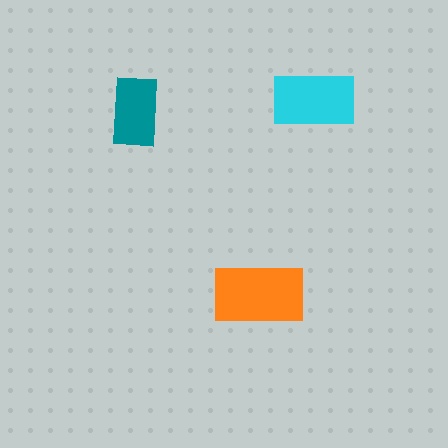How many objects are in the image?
There are 3 objects in the image.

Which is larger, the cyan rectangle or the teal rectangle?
The cyan one.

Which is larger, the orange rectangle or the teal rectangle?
The orange one.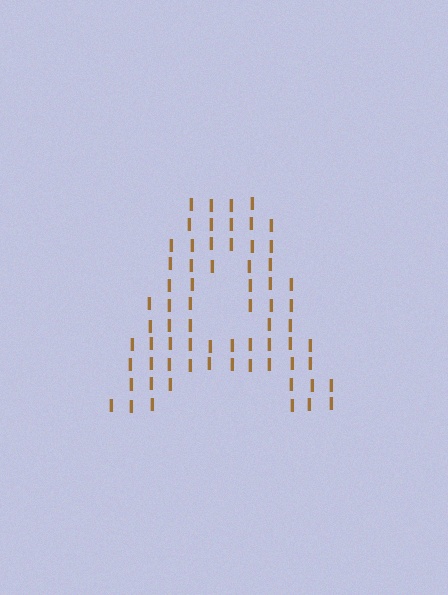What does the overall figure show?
The overall figure shows the letter A.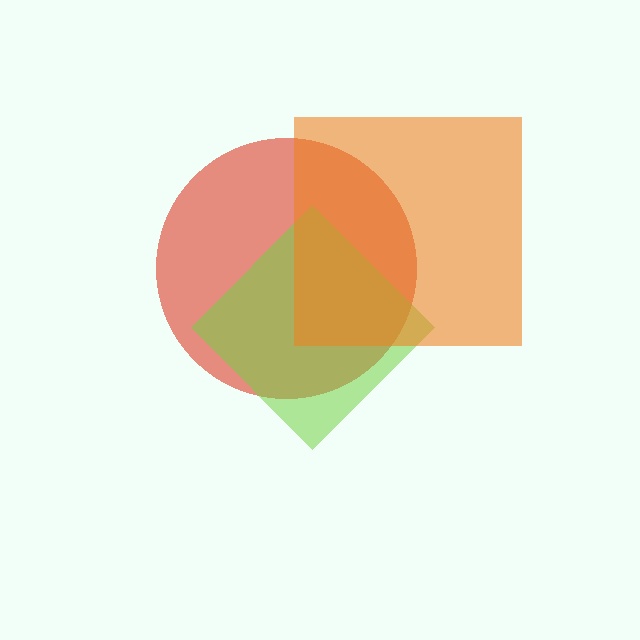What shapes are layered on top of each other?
The layered shapes are: a red circle, a lime diamond, an orange square.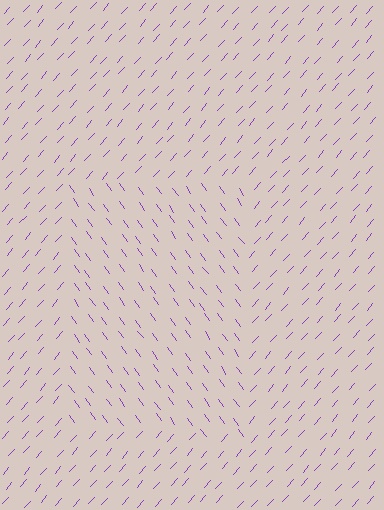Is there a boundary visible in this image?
Yes, there is a texture boundary formed by a change in line orientation.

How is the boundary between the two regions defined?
The boundary is defined purely by a change in line orientation (approximately 78 degrees difference). All lines are the same color and thickness.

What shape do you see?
I see a rectangle.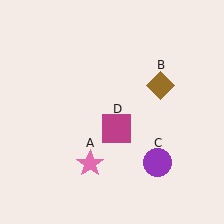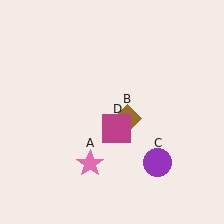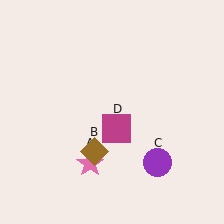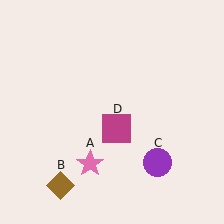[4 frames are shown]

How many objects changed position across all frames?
1 object changed position: brown diamond (object B).